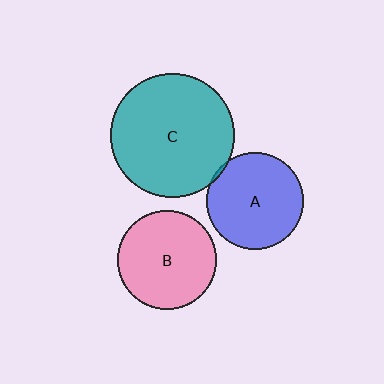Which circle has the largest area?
Circle C (teal).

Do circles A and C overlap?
Yes.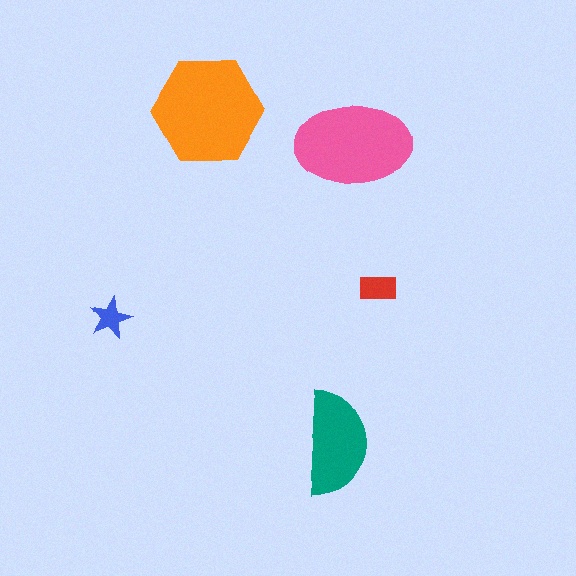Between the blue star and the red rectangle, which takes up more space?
The red rectangle.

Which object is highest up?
The orange hexagon is topmost.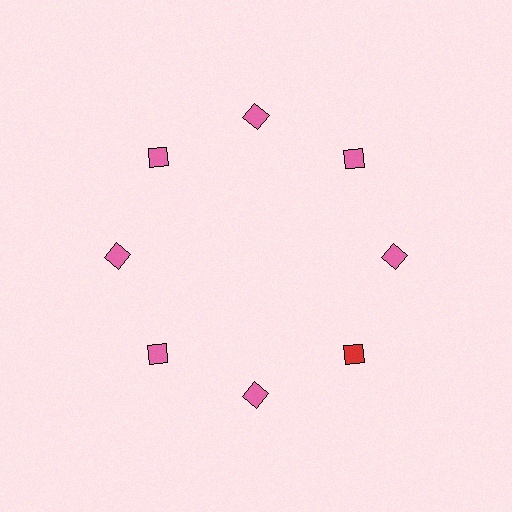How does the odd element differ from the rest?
It has a different color: red instead of pink.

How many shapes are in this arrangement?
There are 8 shapes arranged in a ring pattern.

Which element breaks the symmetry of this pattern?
The red diamond at roughly the 4 o'clock position breaks the symmetry. All other shapes are pink diamonds.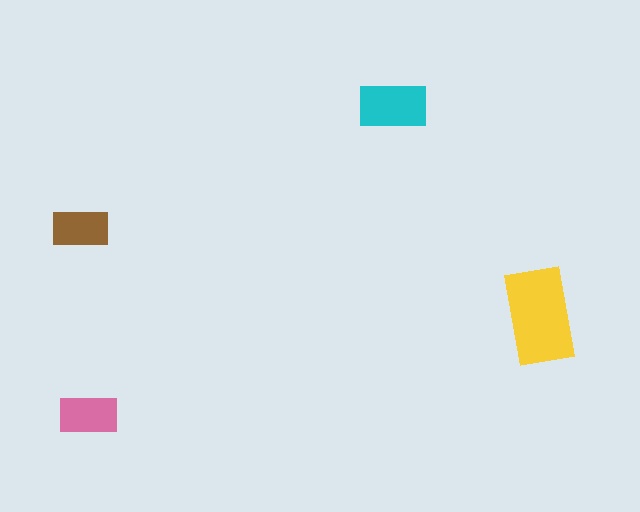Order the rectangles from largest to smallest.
the yellow one, the cyan one, the pink one, the brown one.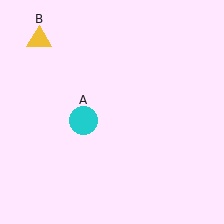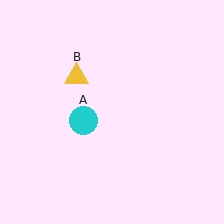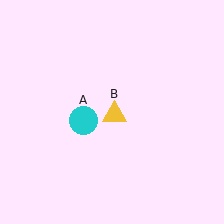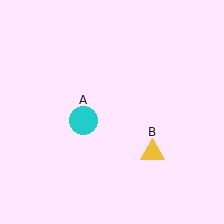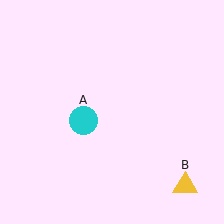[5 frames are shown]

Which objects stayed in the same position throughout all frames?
Cyan circle (object A) remained stationary.